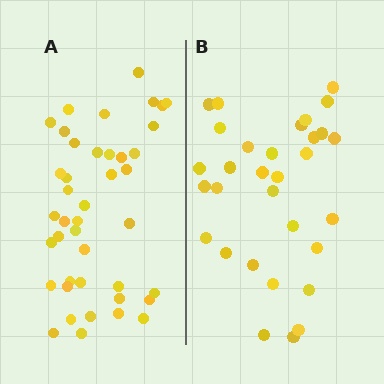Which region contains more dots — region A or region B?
Region A (the left region) has more dots.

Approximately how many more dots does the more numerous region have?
Region A has roughly 12 or so more dots than region B.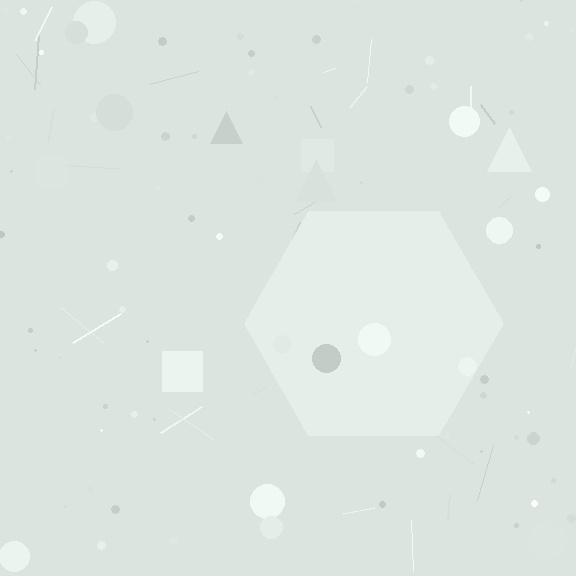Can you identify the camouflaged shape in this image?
The camouflaged shape is a hexagon.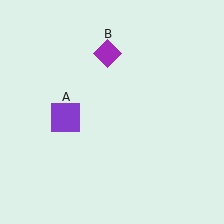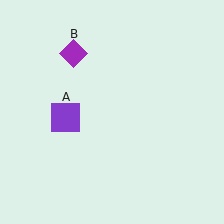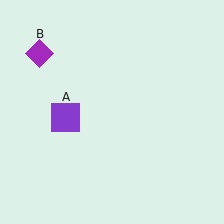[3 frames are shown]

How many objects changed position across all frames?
1 object changed position: purple diamond (object B).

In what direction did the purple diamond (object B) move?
The purple diamond (object B) moved left.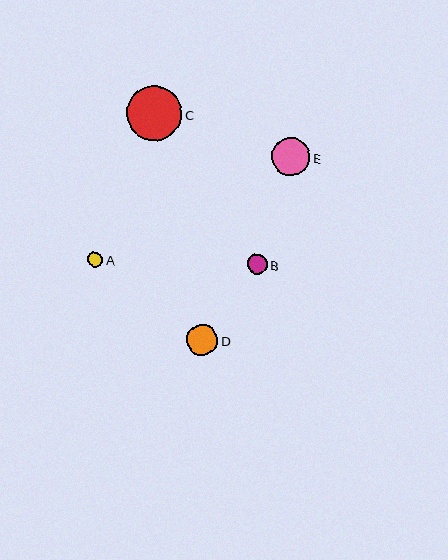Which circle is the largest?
Circle C is the largest with a size of approximately 55 pixels.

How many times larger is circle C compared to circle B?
Circle C is approximately 2.8 times the size of circle B.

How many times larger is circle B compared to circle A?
Circle B is approximately 1.3 times the size of circle A.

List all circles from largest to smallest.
From largest to smallest: C, E, D, B, A.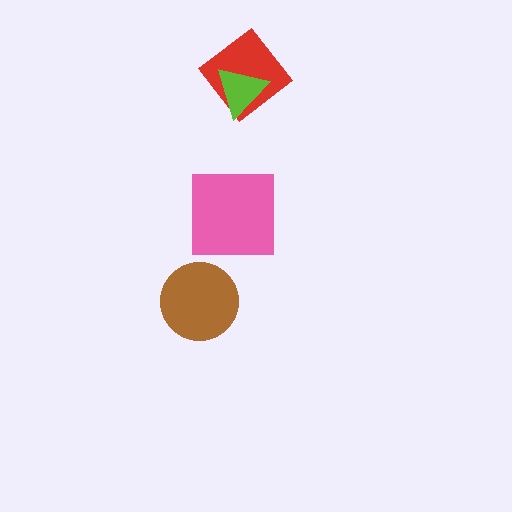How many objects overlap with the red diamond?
1 object overlaps with the red diamond.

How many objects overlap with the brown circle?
0 objects overlap with the brown circle.